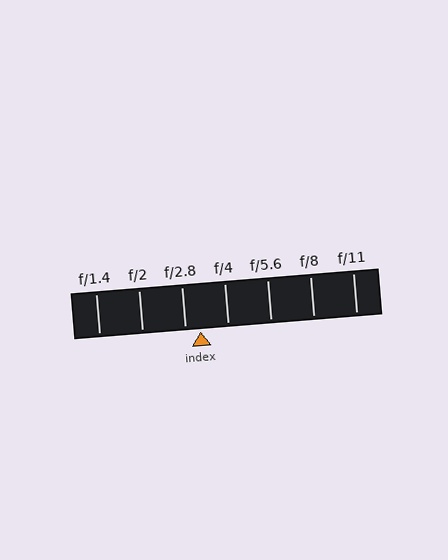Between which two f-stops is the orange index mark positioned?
The index mark is between f/2.8 and f/4.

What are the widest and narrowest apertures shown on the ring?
The widest aperture shown is f/1.4 and the narrowest is f/11.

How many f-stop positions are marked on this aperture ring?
There are 7 f-stop positions marked.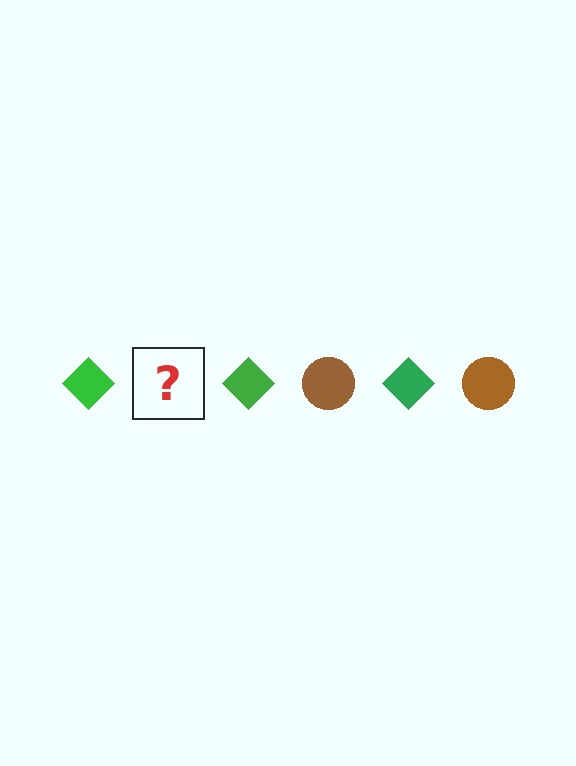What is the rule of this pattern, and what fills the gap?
The rule is that the pattern alternates between green diamond and brown circle. The gap should be filled with a brown circle.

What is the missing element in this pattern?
The missing element is a brown circle.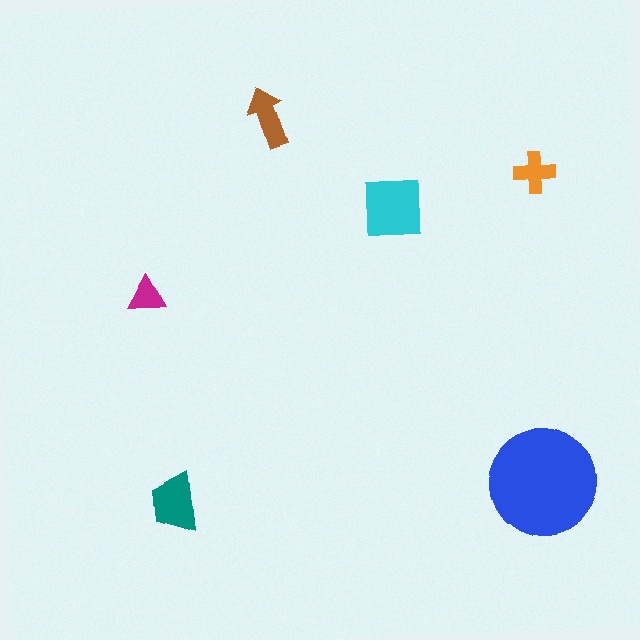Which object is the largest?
The blue circle.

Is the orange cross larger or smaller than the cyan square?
Smaller.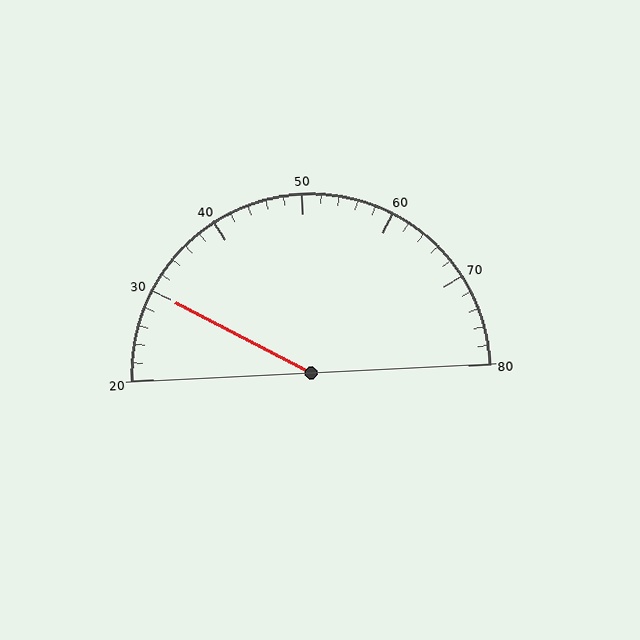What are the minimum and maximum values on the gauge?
The gauge ranges from 20 to 80.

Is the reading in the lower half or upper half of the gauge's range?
The reading is in the lower half of the range (20 to 80).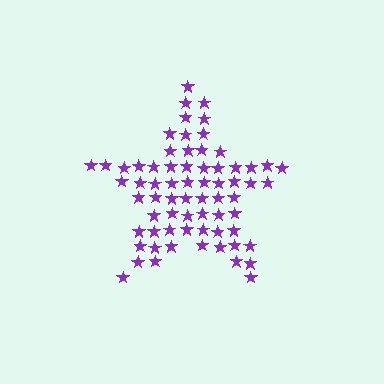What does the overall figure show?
The overall figure shows a star.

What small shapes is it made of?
It is made of small stars.